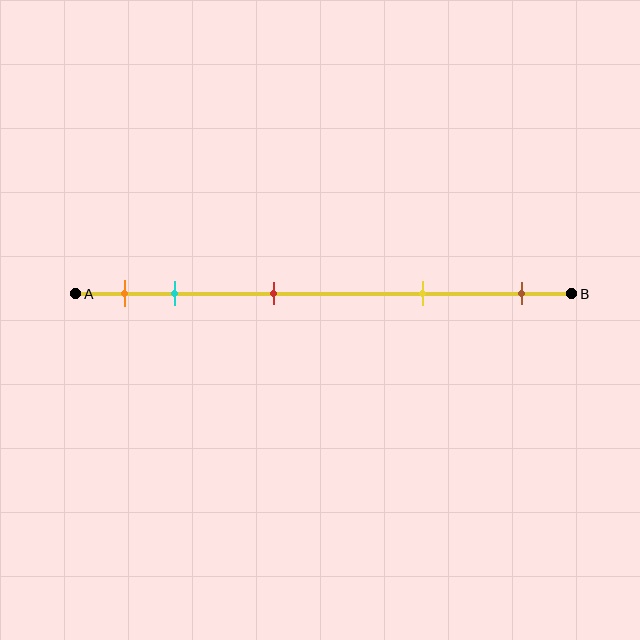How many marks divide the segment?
There are 5 marks dividing the segment.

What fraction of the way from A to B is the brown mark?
The brown mark is approximately 90% (0.9) of the way from A to B.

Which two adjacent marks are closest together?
The orange and cyan marks are the closest adjacent pair.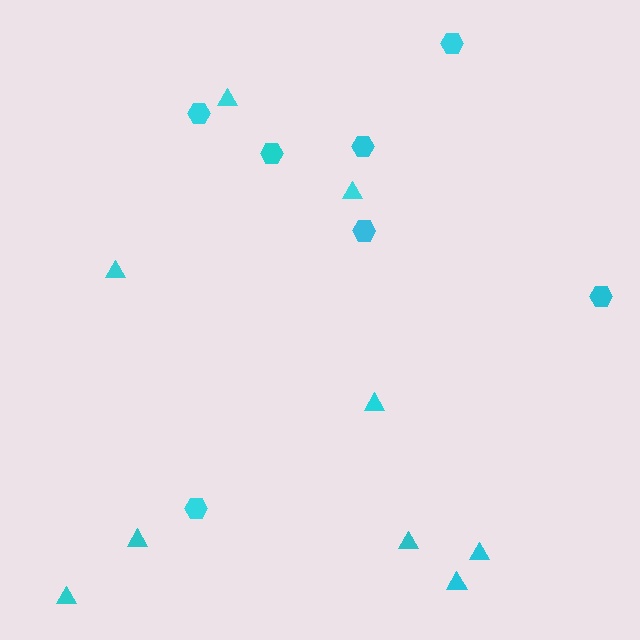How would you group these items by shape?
There are 2 groups: one group of hexagons (7) and one group of triangles (9).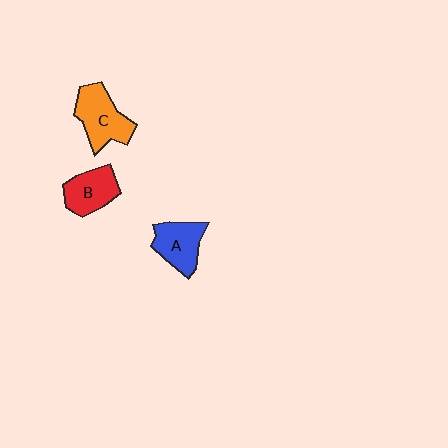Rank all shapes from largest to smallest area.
From largest to smallest: C (orange), A (blue), B (red).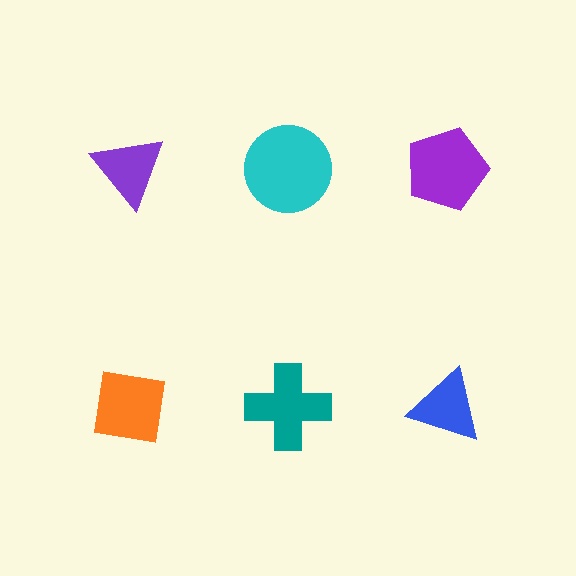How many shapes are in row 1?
3 shapes.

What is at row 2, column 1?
An orange square.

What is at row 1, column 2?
A cyan circle.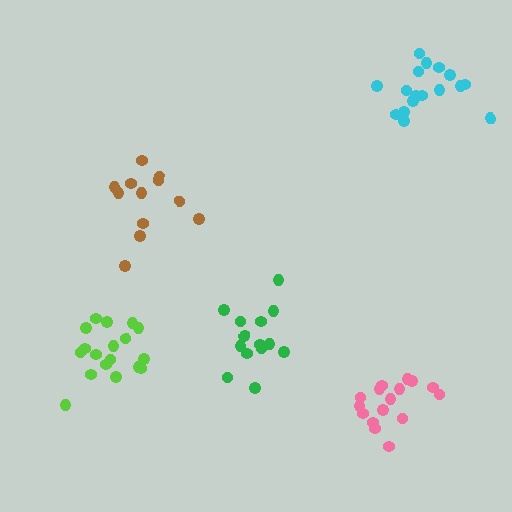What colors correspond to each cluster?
The clusters are colored: cyan, lime, green, pink, brown.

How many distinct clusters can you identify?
There are 5 distinct clusters.